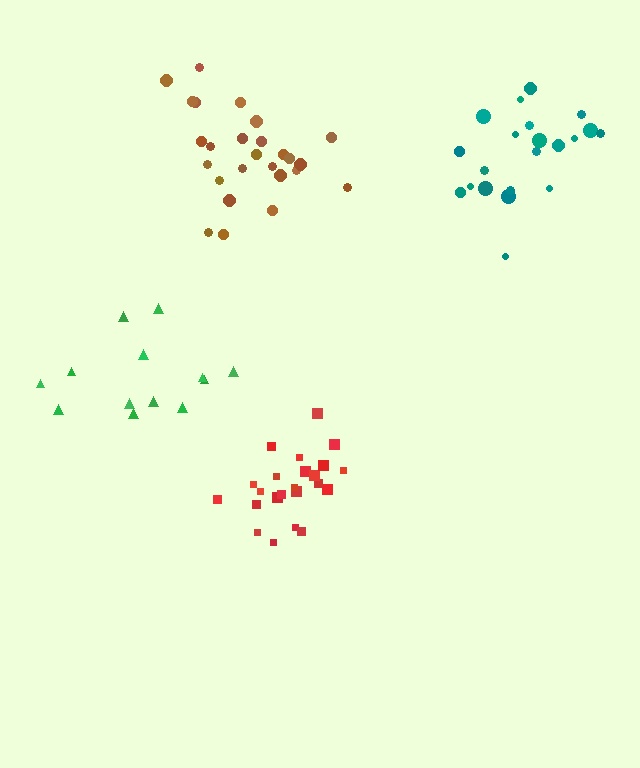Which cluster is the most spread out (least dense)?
Green.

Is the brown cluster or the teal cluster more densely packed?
Teal.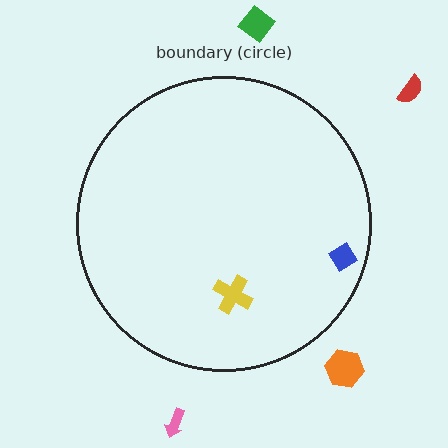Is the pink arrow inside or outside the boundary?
Outside.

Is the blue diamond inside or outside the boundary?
Inside.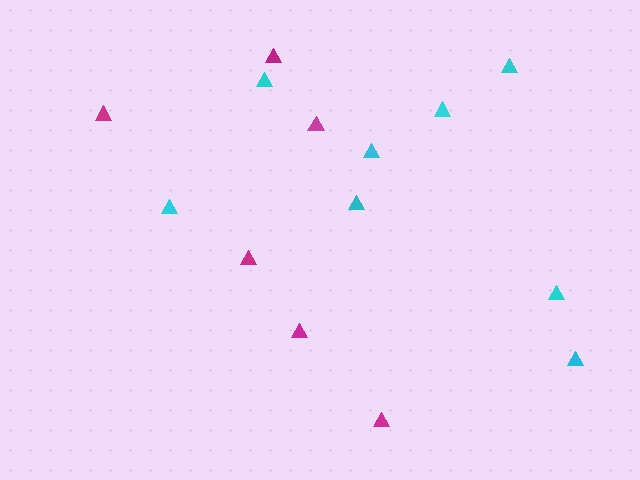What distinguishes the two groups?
There are 2 groups: one group of cyan triangles (8) and one group of magenta triangles (6).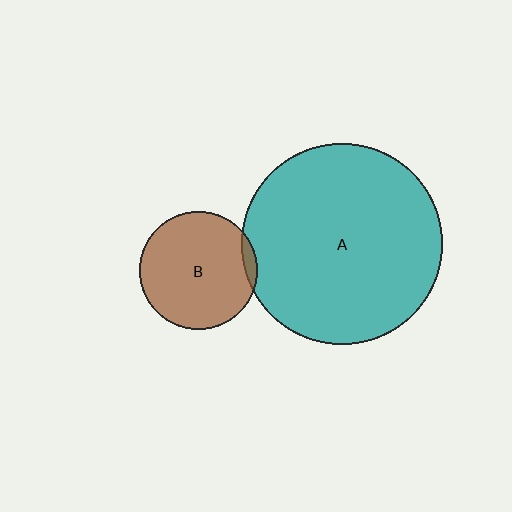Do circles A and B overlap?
Yes.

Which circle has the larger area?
Circle A (teal).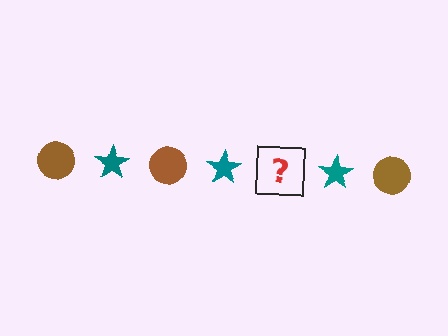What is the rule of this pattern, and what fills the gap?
The rule is that the pattern alternates between brown circle and teal star. The gap should be filled with a brown circle.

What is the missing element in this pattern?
The missing element is a brown circle.